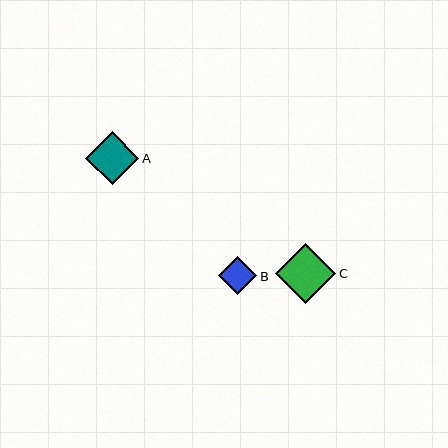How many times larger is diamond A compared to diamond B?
Diamond A is approximately 1.4 times the size of diamond B.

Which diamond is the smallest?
Diamond B is the smallest with a size of approximately 38 pixels.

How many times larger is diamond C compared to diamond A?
Diamond C is approximately 1.1 times the size of diamond A.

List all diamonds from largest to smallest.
From largest to smallest: C, A, B.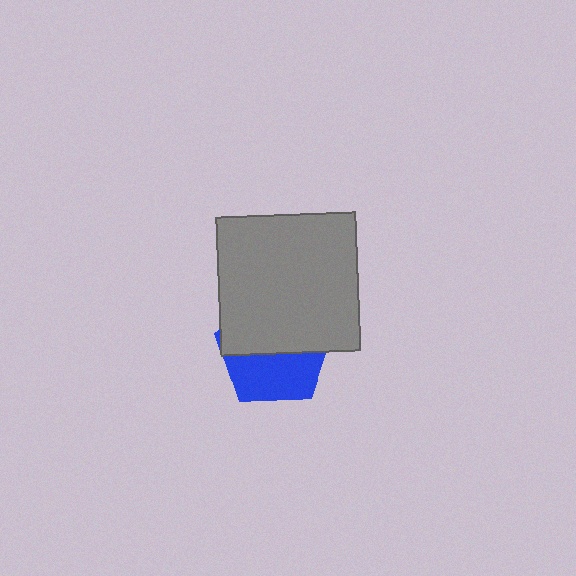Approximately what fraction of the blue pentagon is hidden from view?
Roughly 55% of the blue pentagon is hidden behind the gray square.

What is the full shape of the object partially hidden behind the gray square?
The partially hidden object is a blue pentagon.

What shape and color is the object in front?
The object in front is a gray square.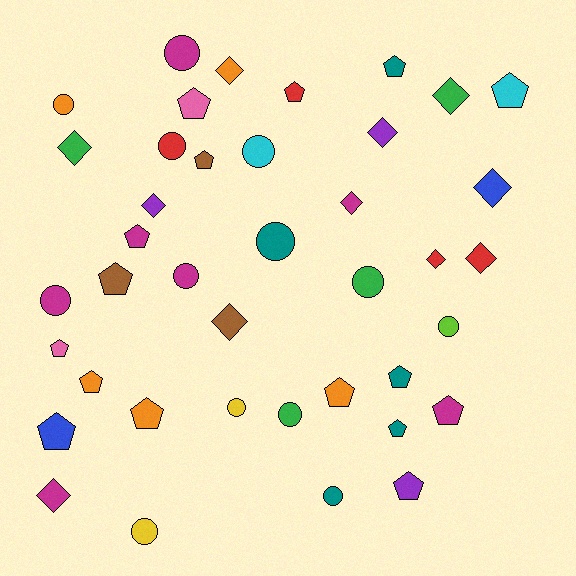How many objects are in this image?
There are 40 objects.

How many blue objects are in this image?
There are 2 blue objects.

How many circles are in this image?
There are 13 circles.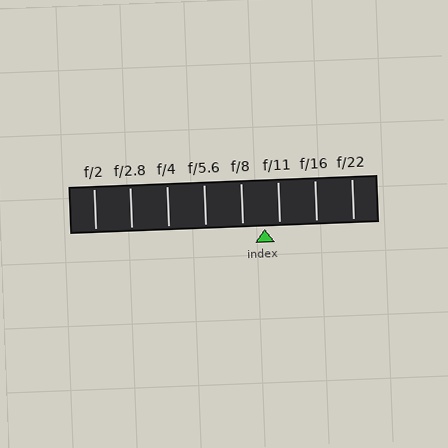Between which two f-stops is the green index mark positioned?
The index mark is between f/8 and f/11.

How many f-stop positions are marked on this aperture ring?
There are 8 f-stop positions marked.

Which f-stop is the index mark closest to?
The index mark is closest to f/11.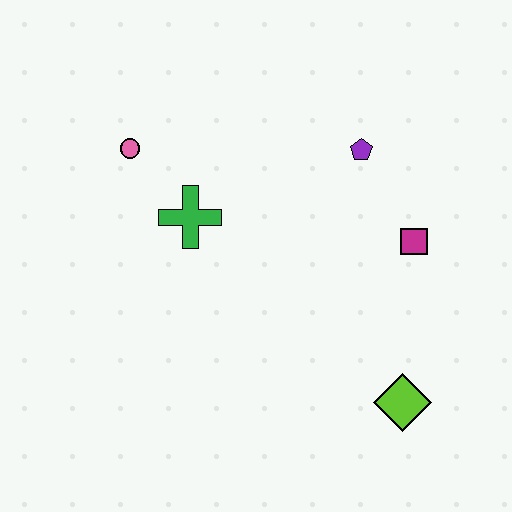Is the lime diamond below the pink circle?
Yes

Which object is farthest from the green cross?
The lime diamond is farthest from the green cross.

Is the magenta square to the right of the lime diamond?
Yes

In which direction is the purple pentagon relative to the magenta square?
The purple pentagon is above the magenta square.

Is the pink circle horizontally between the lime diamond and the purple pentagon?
No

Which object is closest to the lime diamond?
The magenta square is closest to the lime diamond.